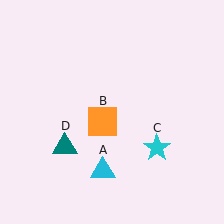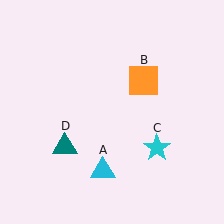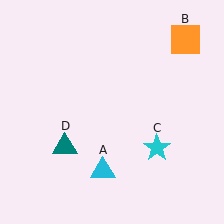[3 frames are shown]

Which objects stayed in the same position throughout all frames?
Cyan triangle (object A) and cyan star (object C) and teal triangle (object D) remained stationary.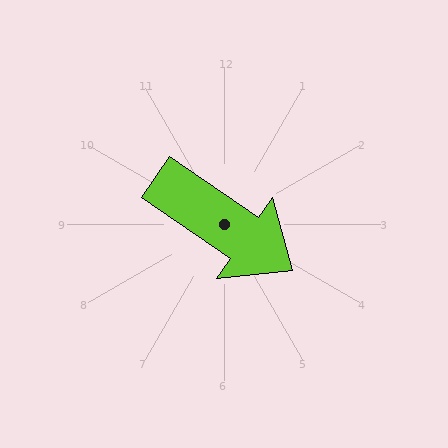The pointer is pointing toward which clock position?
Roughly 4 o'clock.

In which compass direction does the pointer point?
Southeast.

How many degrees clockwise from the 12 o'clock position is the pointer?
Approximately 124 degrees.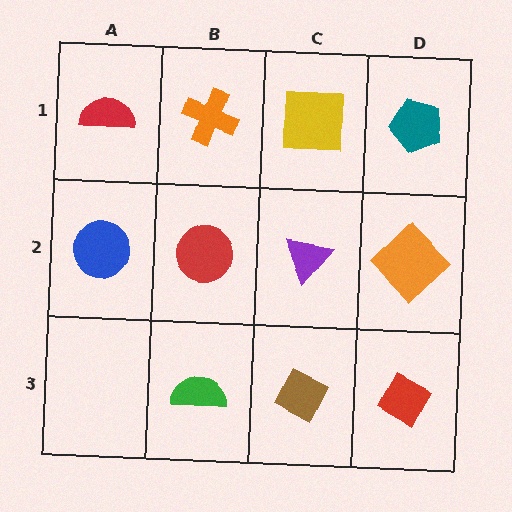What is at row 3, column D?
A red diamond.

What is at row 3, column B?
A green semicircle.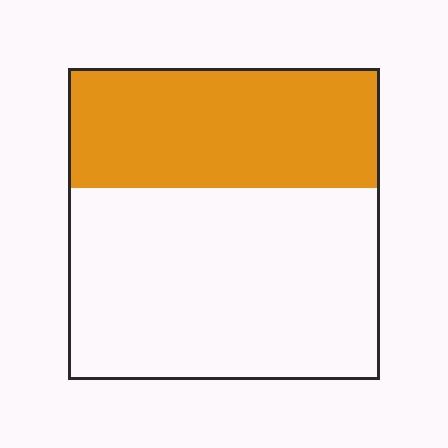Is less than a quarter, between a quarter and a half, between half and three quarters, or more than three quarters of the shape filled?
Between a quarter and a half.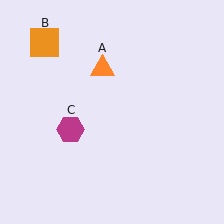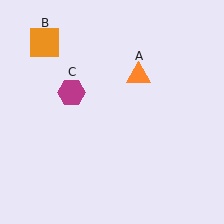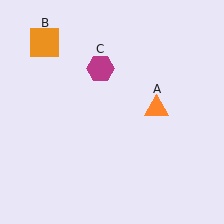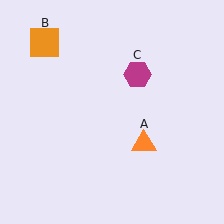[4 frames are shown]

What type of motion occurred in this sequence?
The orange triangle (object A), magenta hexagon (object C) rotated clockwise around the center of the scene.